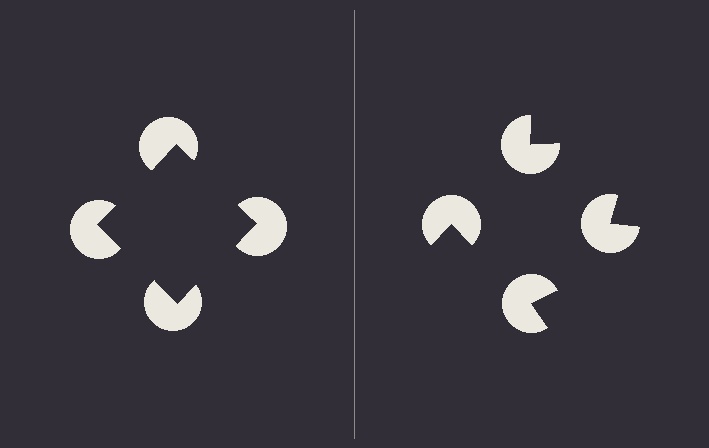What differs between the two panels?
The pac-man discs are positioned identically on both sides; only the wedge orientations differ. On the left they align to a square; on the right they are misaligned.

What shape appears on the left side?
An illusory square.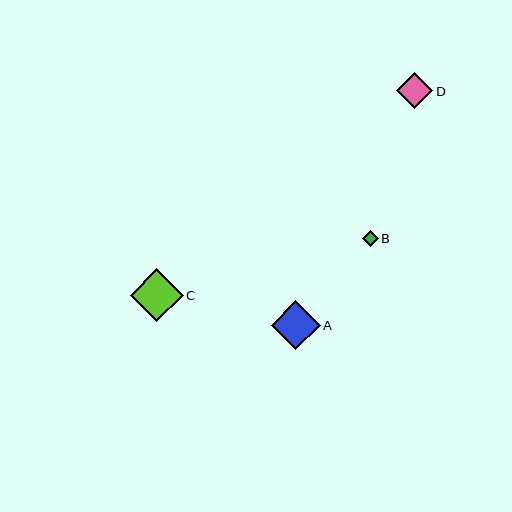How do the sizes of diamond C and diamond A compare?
Diamond C and diamond A are approximately the same size.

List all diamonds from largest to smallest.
From largest to smallest: C, A, D, B.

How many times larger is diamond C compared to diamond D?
Diamond C is approximately 1.4 times the size of diamond D.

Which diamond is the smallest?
Diamond B is the smallest with a size of approximately 16 pixels.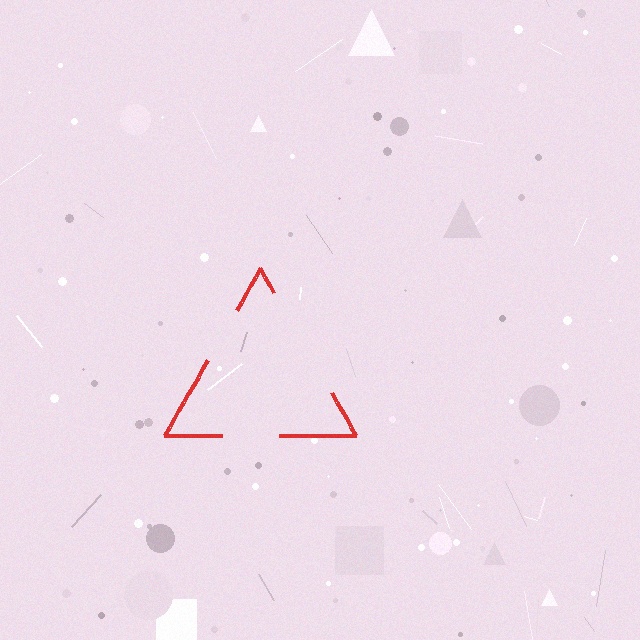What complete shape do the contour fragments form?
The contour fragments form a triangle.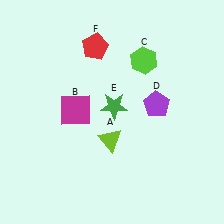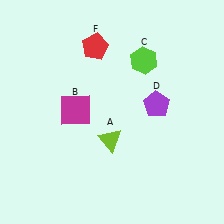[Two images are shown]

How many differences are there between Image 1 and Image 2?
There is 1 difference between the two images.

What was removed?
The green star (E) was removed in Image 2.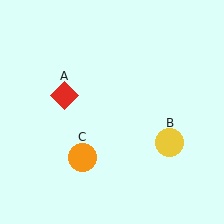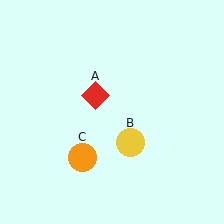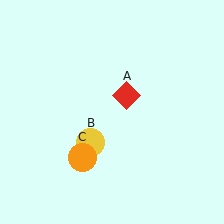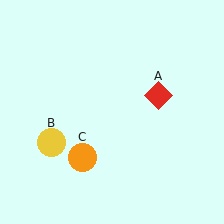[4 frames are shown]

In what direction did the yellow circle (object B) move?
The yellow circle (object B) moved left.